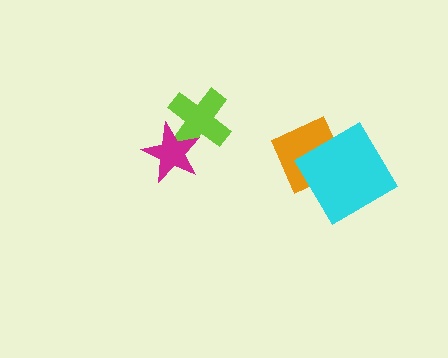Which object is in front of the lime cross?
The magenta star is in front of the lime cross.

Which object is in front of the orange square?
The cyan diamond is in front of the orange square.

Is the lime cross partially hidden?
Yes, it is partially covered by another shape.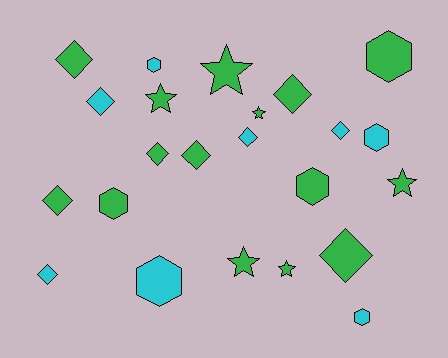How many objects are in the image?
There are 23 objects.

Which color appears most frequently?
Green, with 15 objects.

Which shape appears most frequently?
Diamond, with 10 objects.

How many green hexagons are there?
There are 3 green hexagons.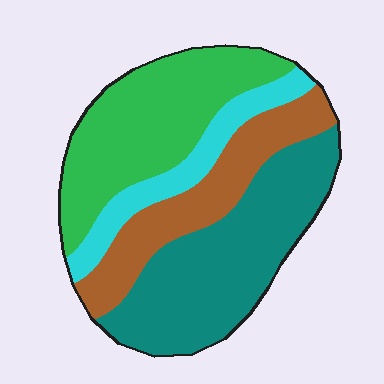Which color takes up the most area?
Teal, at roughly 35%.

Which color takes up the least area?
Cyan, at roughly 15%.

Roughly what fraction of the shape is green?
Green takes up about one third (1/3) of the shape.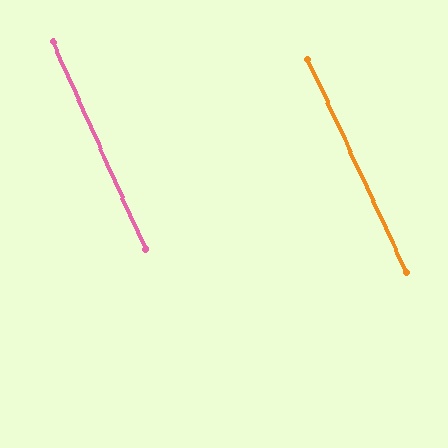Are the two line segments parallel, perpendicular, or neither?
Parallel — their directions differ by only 0.8°.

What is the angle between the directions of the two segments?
Approximately 1 degree.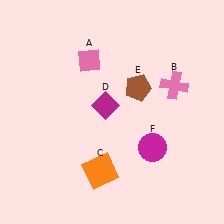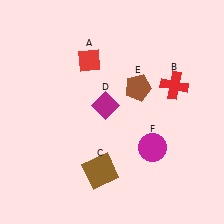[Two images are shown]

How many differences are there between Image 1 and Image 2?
There are 3 differences between the two images.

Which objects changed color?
A changed from pink to red. B changed from pink to red. C changed from orange to brown.